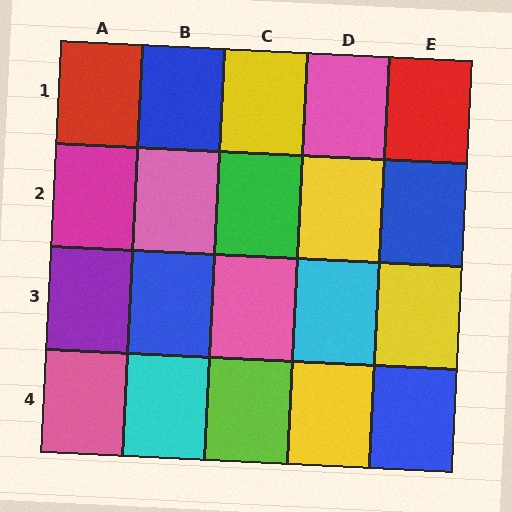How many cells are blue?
4 cells are blue.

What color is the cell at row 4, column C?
Lime.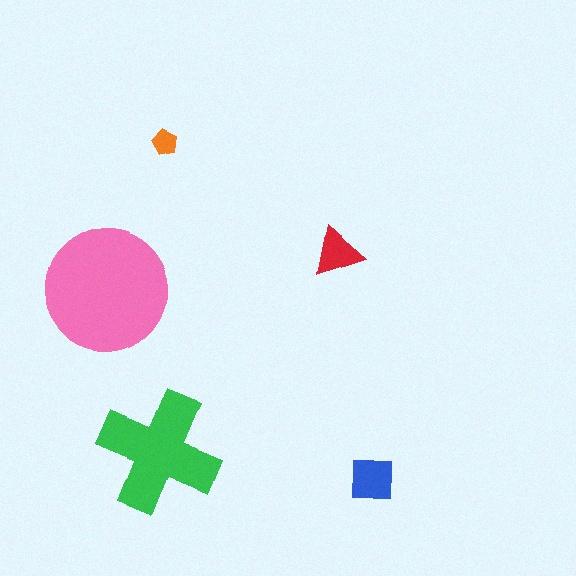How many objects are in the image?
There are 5 objects in the image.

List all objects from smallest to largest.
The orange pentagon, the red triangle, the blue square, the green cross, the pink circle.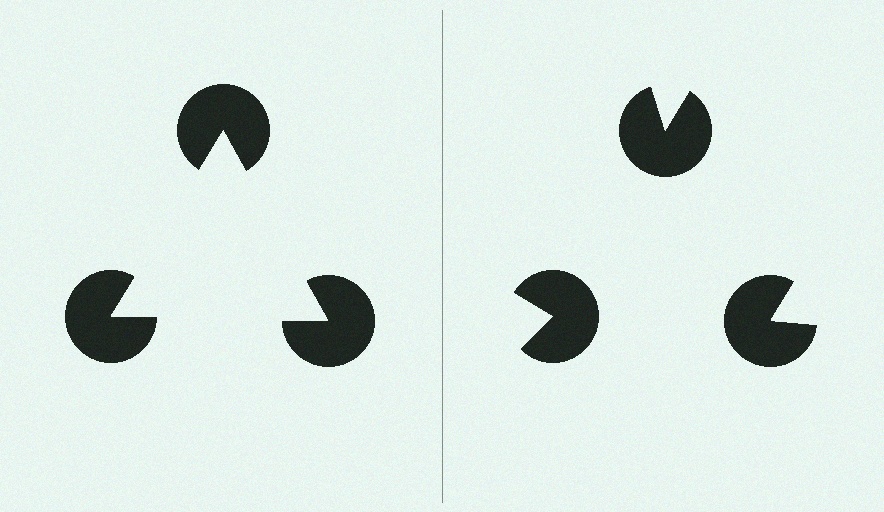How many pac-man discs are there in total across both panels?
6 — 3 on each side.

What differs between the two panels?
The pac-man discs are positioned identically on both sides; only the wedge orientations differ. On the left they align to a triangle; on the right they are misaligned.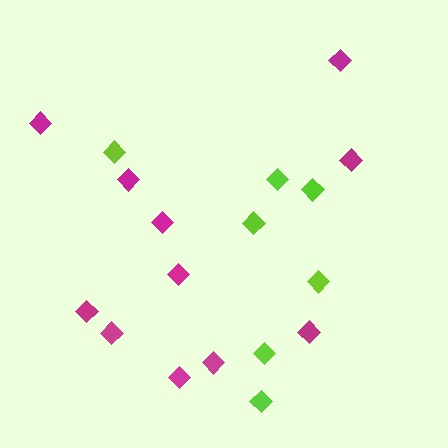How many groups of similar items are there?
There are 2 groups: one group of magenta diamonds (11) and one group of lime diamonds (7).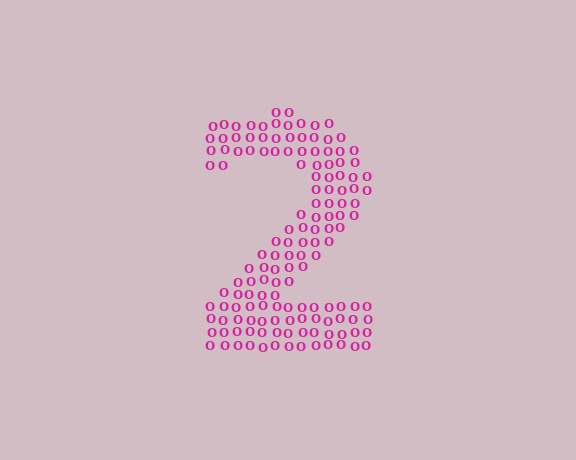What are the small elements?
The small elements are letter O's.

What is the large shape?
The large shape is the digit 2.